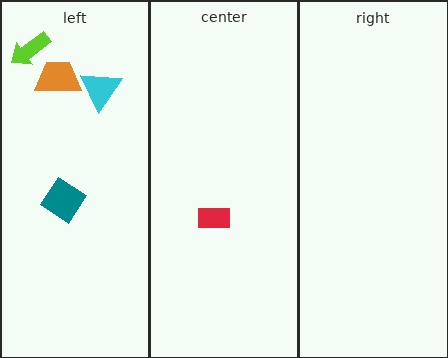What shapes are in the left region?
The cyan triangle, the teal diamond, the lime arrow, the orange trapezoid.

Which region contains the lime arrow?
The left region.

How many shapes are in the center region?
1.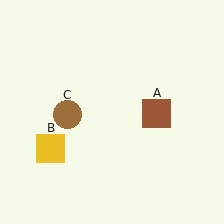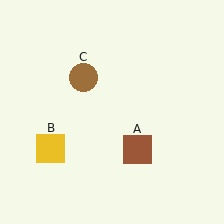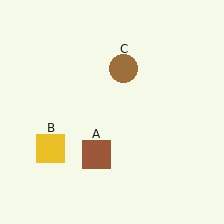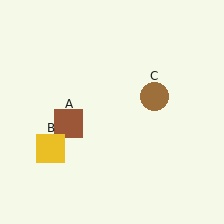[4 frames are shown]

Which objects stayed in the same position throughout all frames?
Yellow square (object B) remained stationary.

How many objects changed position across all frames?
2 objects changed position: brown square (object A), brown circle (object C).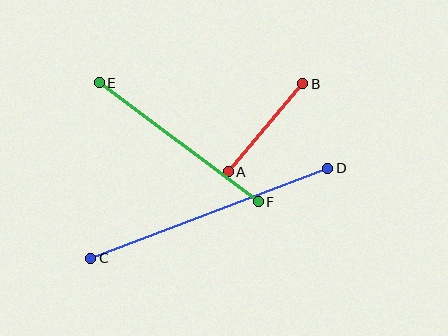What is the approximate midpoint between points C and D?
The midpoint is at approximately (209, 213) pixels.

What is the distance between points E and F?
The distance is approximately 198 pixels.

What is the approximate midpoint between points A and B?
The midpoint is at approximately (266, 128) pixels.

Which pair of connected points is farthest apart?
Points C and D are farthest apart.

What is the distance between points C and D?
The distance is approximately 254 pixels.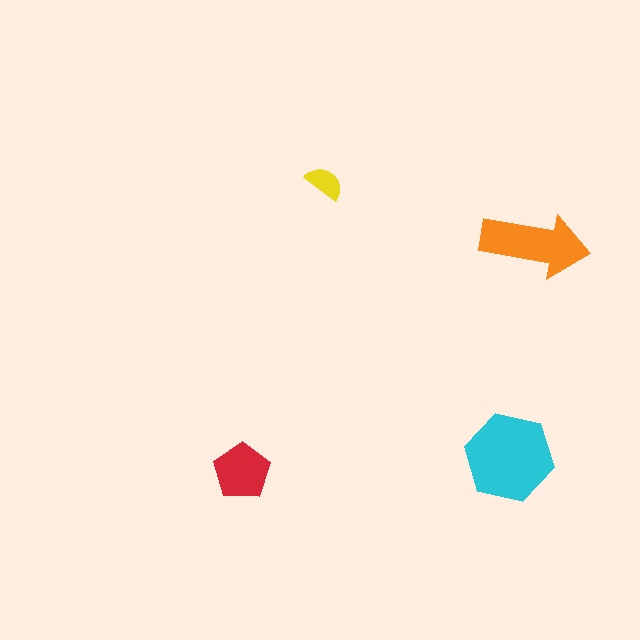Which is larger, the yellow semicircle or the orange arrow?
The orange arrow.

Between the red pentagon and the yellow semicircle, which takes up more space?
The red pentagon.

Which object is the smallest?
The yellow semicircle.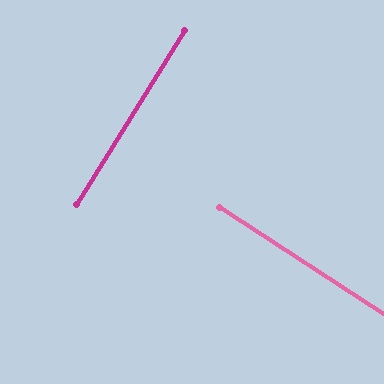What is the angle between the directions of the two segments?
Approximately 88 degrees.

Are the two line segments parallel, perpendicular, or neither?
Perpendicular — they meet at approximately 88°.